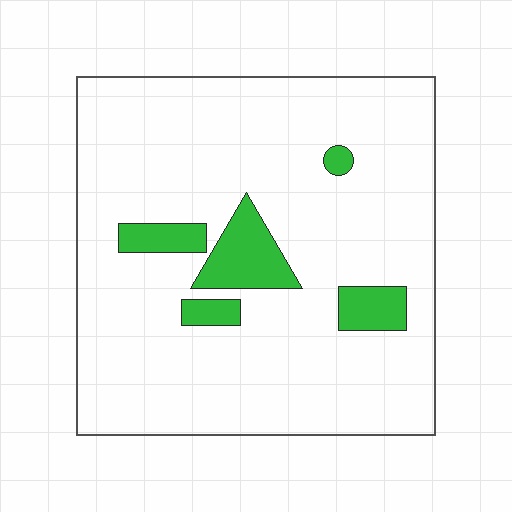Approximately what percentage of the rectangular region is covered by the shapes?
Approximately 10%.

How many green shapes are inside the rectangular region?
5.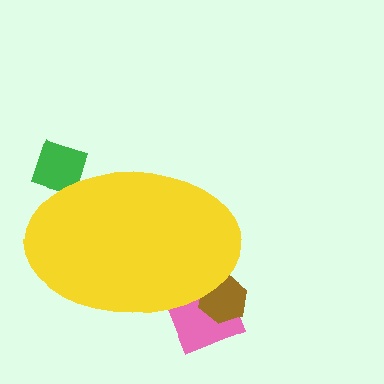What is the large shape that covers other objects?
A yellow ellipse.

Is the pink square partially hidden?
Yes, the pink square is partially hidden behind the yellow ellipse.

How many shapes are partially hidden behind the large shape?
3 shapes are partially hidden.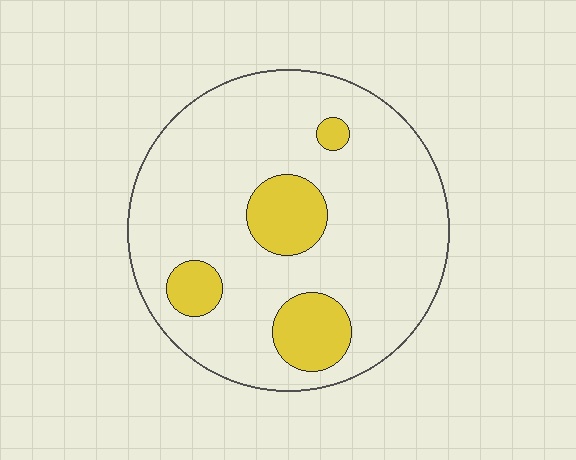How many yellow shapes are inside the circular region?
4.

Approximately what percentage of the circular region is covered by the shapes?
Approximately 15%.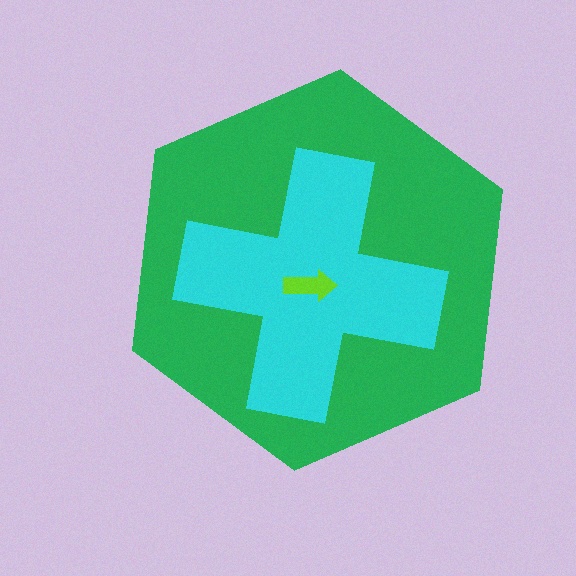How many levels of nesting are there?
3.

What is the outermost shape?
The green hexagon.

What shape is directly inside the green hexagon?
The cyan cross.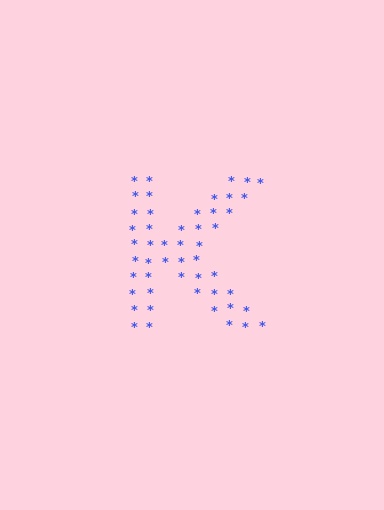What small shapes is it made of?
It is made of small asterisks.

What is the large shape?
The large shape is the letter K.